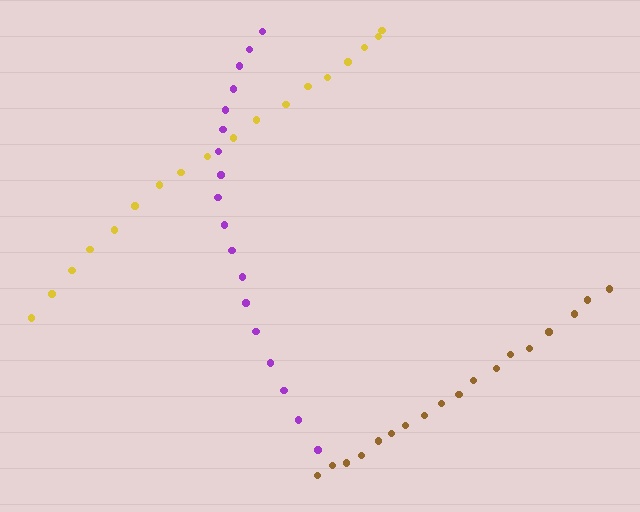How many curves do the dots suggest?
There are 3 distinct paths.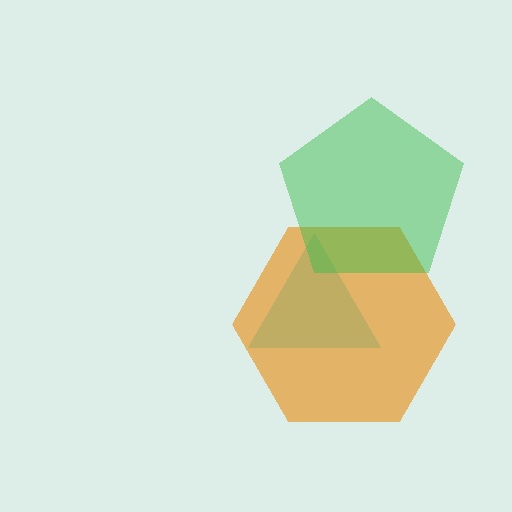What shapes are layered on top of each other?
The layered shapes are: a cyan triangle, an orange hexagon, a green pentagon.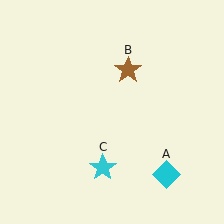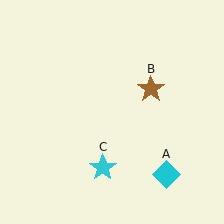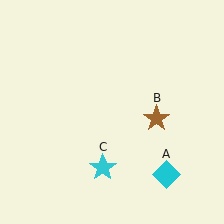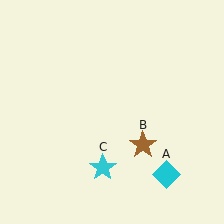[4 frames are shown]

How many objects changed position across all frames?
1 object changed position: brown star (object B).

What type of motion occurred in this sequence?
The brown star (object B) rotated clockwise around the center of the scene.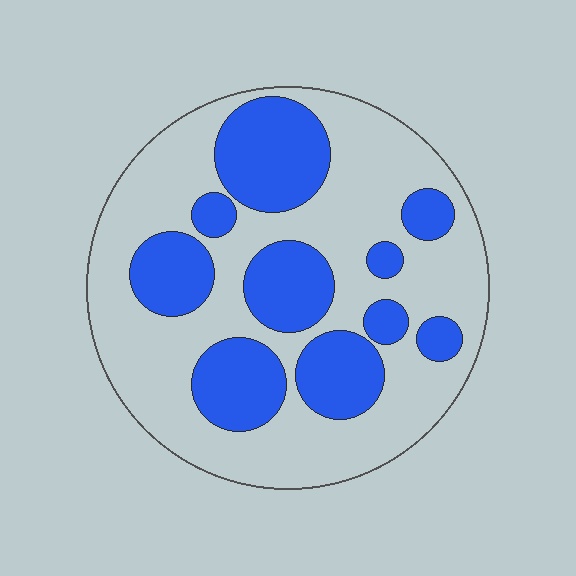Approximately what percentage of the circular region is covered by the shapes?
Approximately 35%.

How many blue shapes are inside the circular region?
10.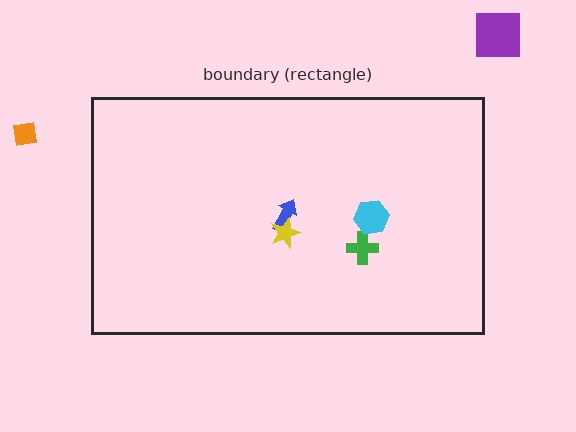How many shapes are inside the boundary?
4 inside, 2 outside.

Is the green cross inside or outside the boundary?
Inside.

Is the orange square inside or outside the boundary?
Outside.